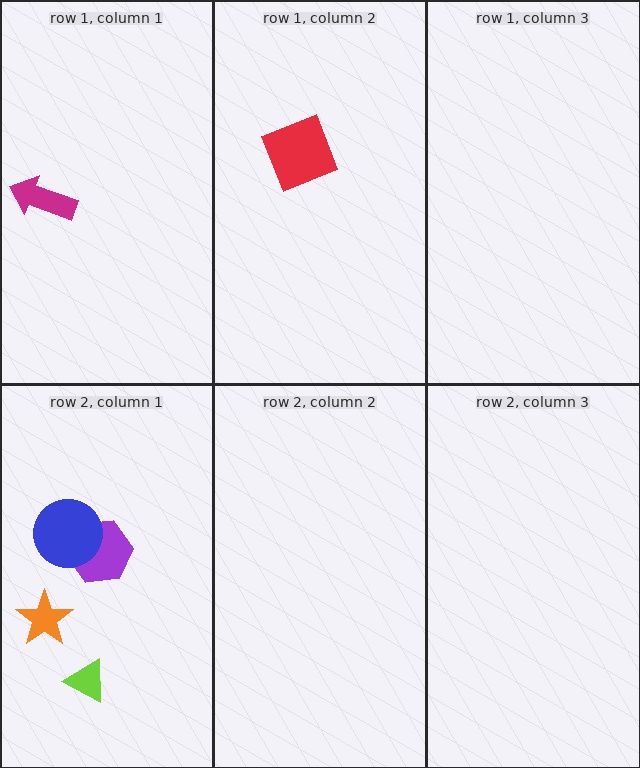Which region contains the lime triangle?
The row 2, column 1 region.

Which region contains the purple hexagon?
The row 2, column 1 region.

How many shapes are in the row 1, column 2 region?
1.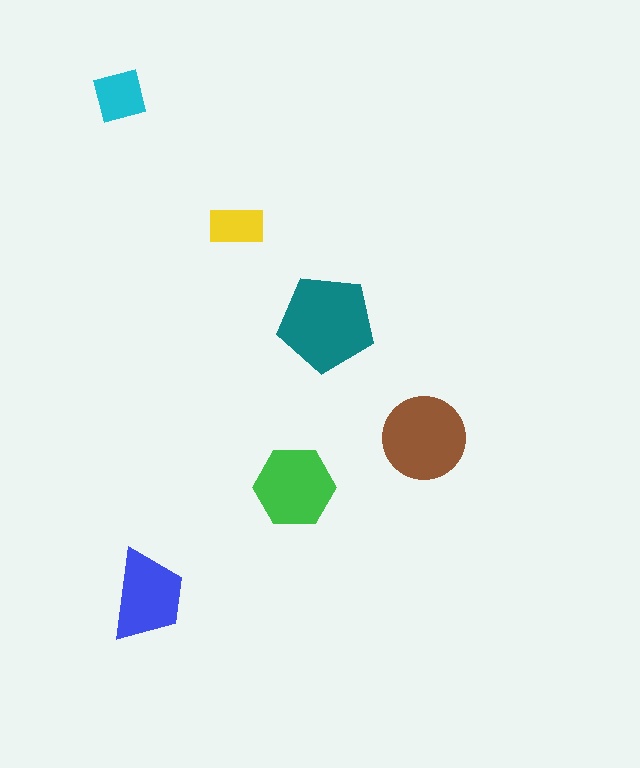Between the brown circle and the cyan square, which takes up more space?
The brown circle.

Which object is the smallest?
The yellow rectangle.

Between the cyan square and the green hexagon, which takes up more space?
The green hexagon.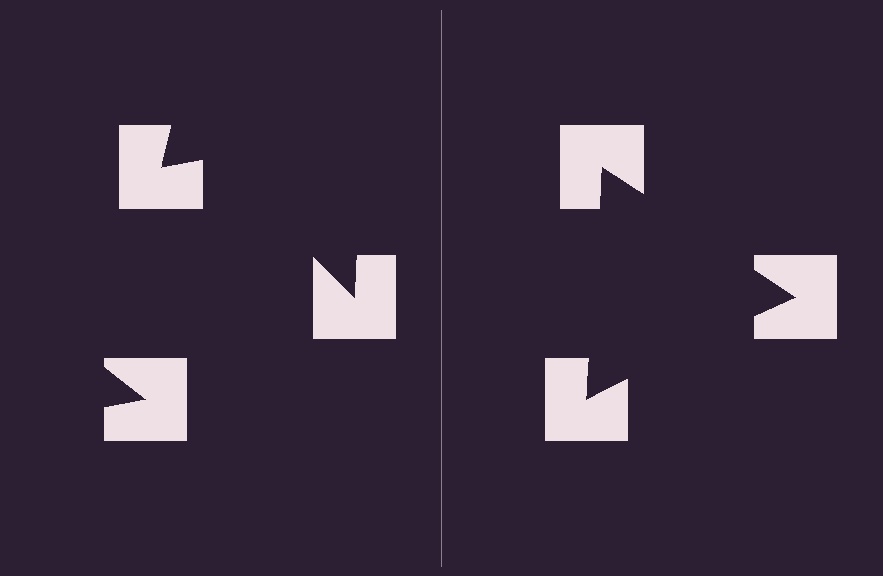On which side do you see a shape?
An illusory triangle appears on the right side. On the left side the wedge cuts are rotated, so no coherent shape forms.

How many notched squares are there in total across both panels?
6 — 3 on each side.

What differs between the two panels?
The notched squares are positioned identically on both sides; only the wedge orientations differ. On the right they align to a triangle; on the left they are misaligned.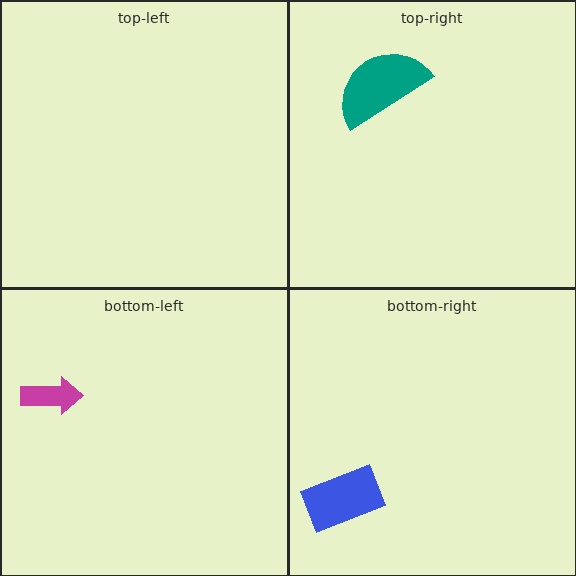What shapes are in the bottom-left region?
The magenta arrow.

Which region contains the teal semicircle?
The top-right region.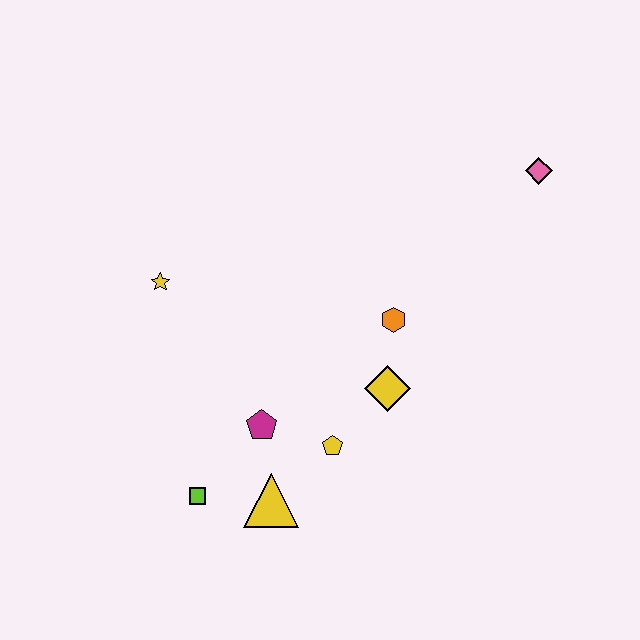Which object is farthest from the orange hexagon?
The lime square is farthest from the orange hexagon.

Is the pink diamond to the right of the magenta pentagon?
Yes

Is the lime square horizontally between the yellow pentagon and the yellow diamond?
No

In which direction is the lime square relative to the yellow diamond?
The lime square is to the left of the yellow diamond.